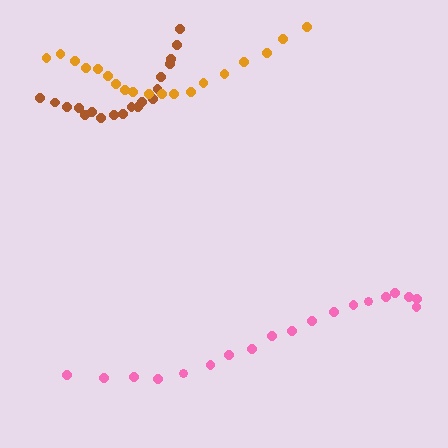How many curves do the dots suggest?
There are 3 distinct paths.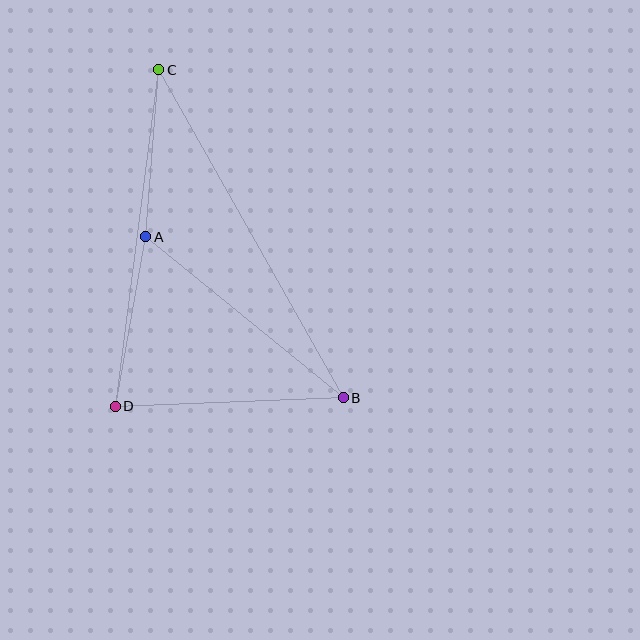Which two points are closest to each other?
Points A and C are closest to each other.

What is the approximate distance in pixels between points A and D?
The distance between A and D is approximately 172 pixels.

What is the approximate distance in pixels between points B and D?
The distance between B and D is approximately 228 pixels.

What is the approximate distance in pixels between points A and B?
The distance between A and B is approximately 255 pixels.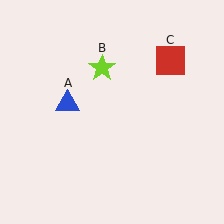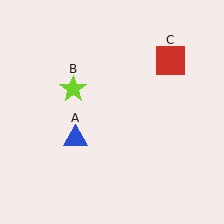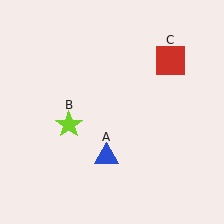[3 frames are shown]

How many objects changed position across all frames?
2 objects changed position: blue triangle (object A), lime star (object B).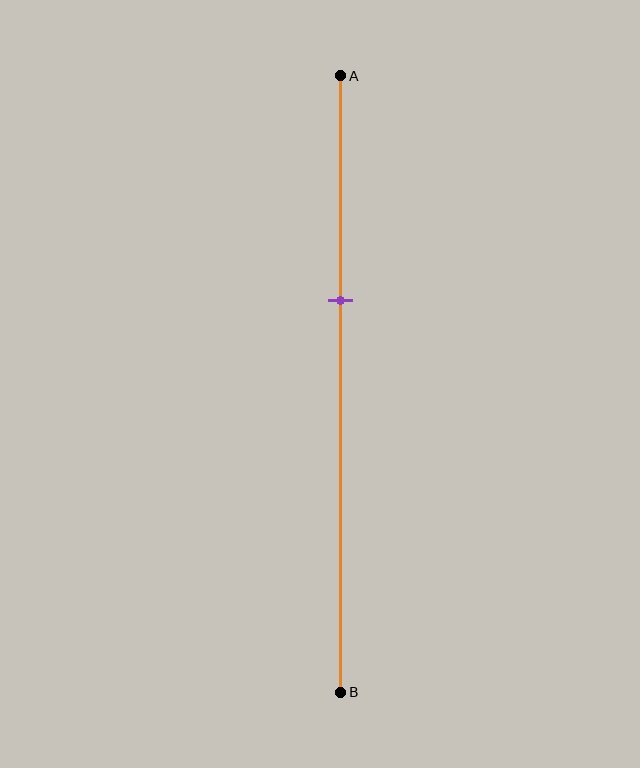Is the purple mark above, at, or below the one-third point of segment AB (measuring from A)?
The purple mark is below the one-third point of segment AB.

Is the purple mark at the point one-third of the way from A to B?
No, the mark is at about 35% from A, not at the 33% one-third point.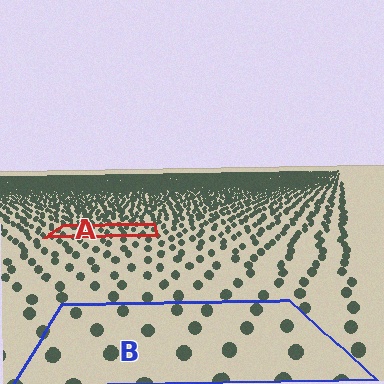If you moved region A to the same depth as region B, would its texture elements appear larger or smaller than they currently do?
They would appear larger. At a closer depth, the same texture elements are projected at a bigger on-screen size.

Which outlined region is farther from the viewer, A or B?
Region A is farther from the viewer — the texture elements inside it appear smaller and more densely packed.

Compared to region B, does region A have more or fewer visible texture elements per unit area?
Region A has more texture elements per unit area — they are packed more densely because it is farther away.